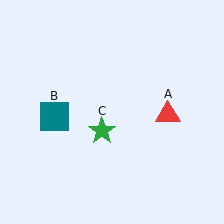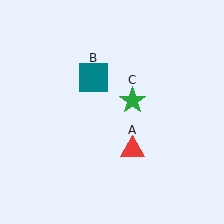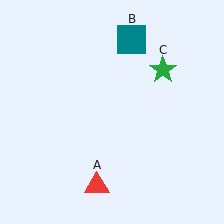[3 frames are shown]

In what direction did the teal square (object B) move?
The teal square (object B) moved up and to the right.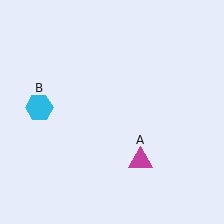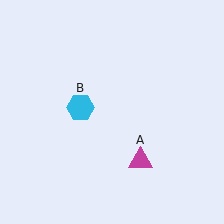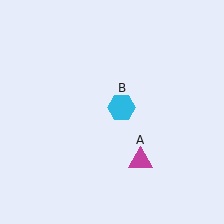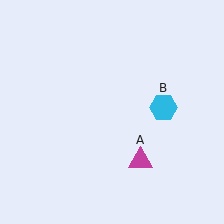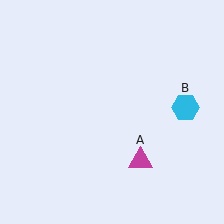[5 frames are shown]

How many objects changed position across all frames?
1 object changed position: cyan hexagon (object B).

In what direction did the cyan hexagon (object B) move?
The cyan hexagon (object B) moved right.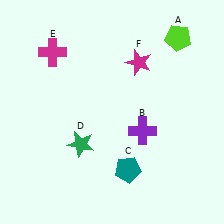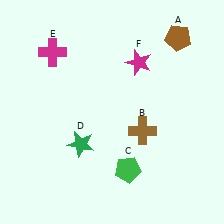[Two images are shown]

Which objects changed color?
A changed from lime to brown. B changed from purple to brown. C changed from teal to green.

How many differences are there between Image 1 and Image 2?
There are 3 differences between the two images.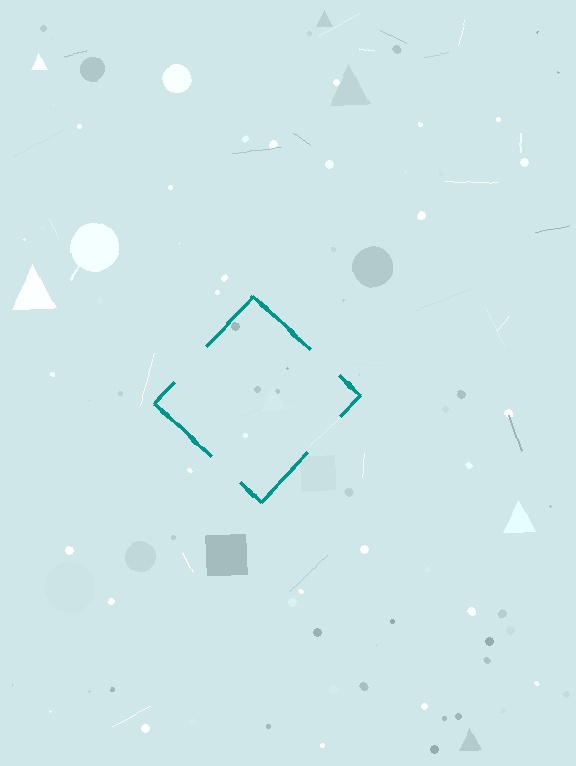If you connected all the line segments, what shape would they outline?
They would outline a diamond.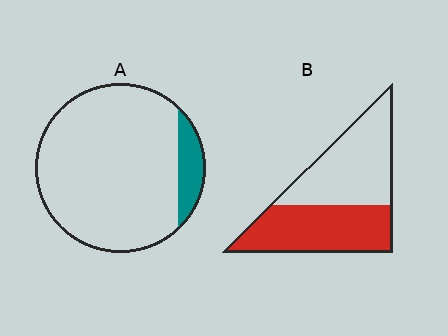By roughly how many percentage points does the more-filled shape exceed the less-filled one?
By roughly 40 percentage points (B over A).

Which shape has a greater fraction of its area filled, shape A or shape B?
Shape B.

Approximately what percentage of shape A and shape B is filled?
A is approximately 10% and B is approximately 50%.